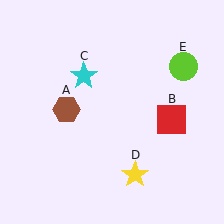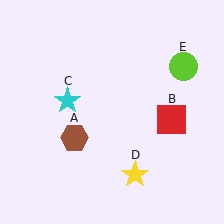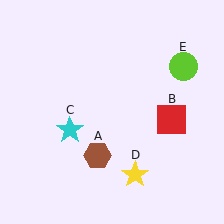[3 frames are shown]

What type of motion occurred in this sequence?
The brown hexagon (object A), cyan star (object C) rotated counterclockwise around the center of the scene.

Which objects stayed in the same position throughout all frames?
Red square (object B) and yellow star (object D) and lime circle (object E) remained stationary.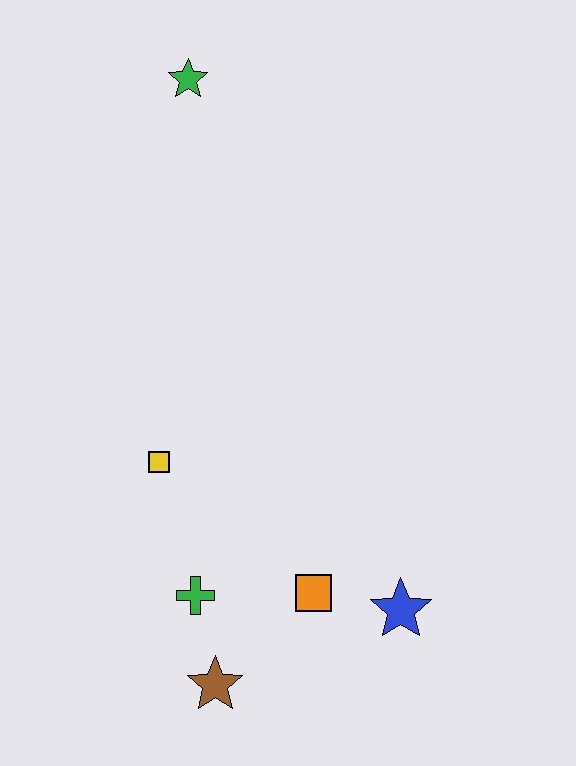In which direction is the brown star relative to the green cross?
The brown star is below the green cross.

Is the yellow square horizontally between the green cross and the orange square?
No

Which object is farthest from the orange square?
The green star is farthest from the orange square.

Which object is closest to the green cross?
The brown star is closest to the green cross.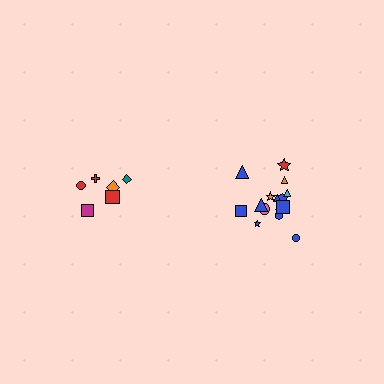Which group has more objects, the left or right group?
The right group.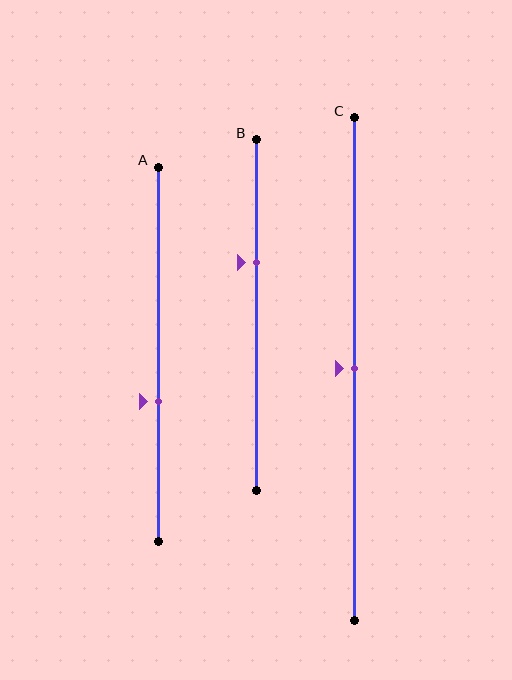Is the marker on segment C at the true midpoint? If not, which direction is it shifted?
Yes, the marker on segment C is at the true midpoint.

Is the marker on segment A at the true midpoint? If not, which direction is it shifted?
No, the marker on segment A is shifted downward by about 13% of the segment length.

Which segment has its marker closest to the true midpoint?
Segment C has its marker closest to the true midpoint.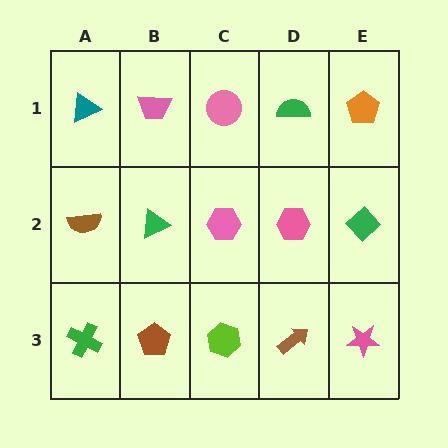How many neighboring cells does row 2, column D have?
4.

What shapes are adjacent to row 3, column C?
A pink hexagon (row 2, column C), a brown pentagon (row 3, column B), a brown arrow (row 3, column D).